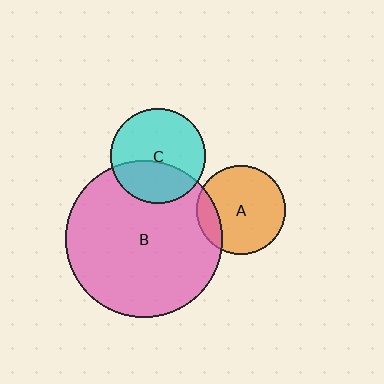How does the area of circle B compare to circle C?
Approximately 2.7 times.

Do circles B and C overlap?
Yes.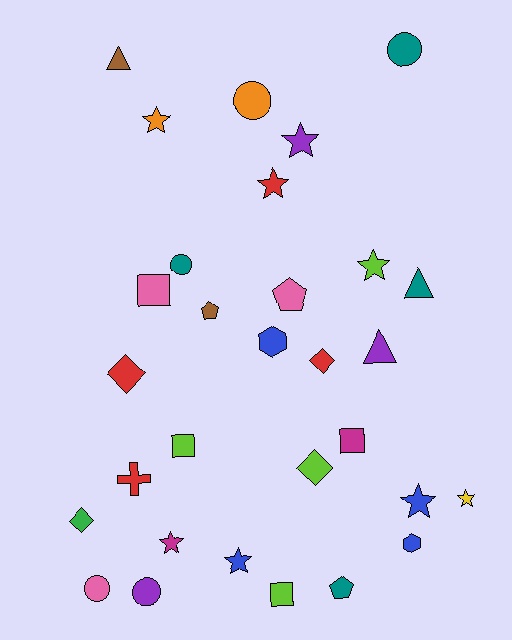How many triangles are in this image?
There are 3 triangles.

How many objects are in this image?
There are 30 objects.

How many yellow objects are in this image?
There is 1 yellow object.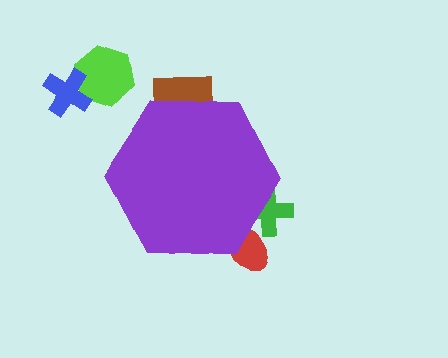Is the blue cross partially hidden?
No, the blue cross is fully visible.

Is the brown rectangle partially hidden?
Yes, the brown rectangle is partially hidden behind the purple hexagon.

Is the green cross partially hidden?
Yes, the green cross is partially hidden behind the purple hexagon.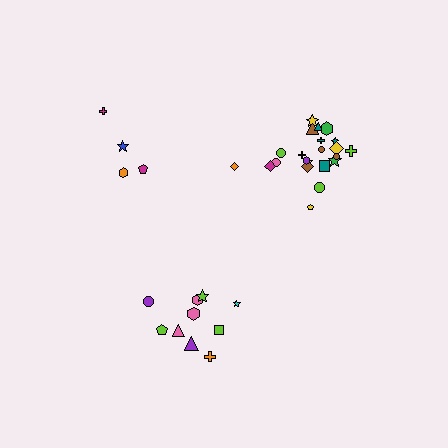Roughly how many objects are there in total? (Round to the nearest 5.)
Roughly 35 objects in total.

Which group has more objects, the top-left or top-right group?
The top-right group.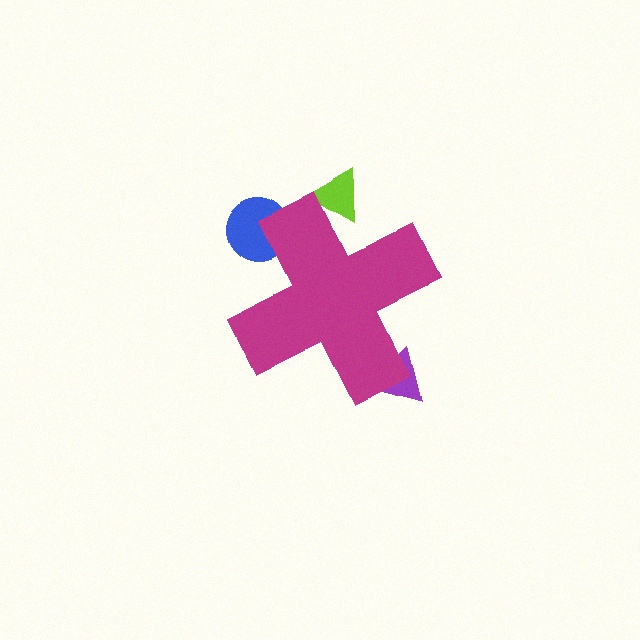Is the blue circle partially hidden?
Yes, the blue circle is partially hidden behind the magenta cross.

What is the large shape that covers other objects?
A magenta cross.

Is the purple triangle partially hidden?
Yes, the purple triangle is partially hidden behind the magenta cross.